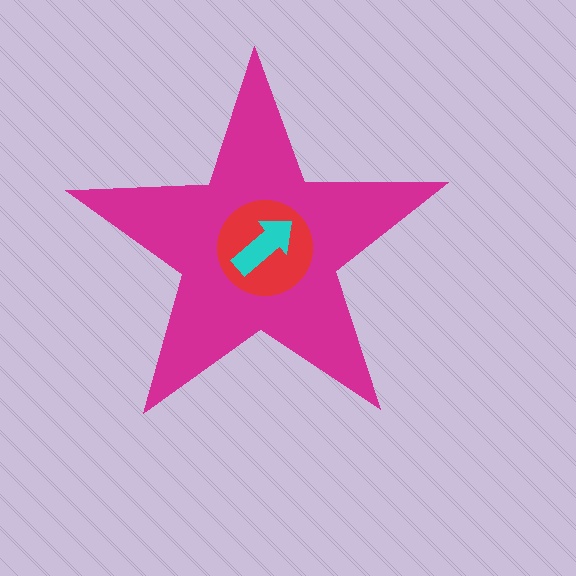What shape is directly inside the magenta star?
The red circle.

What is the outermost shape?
The magenta star.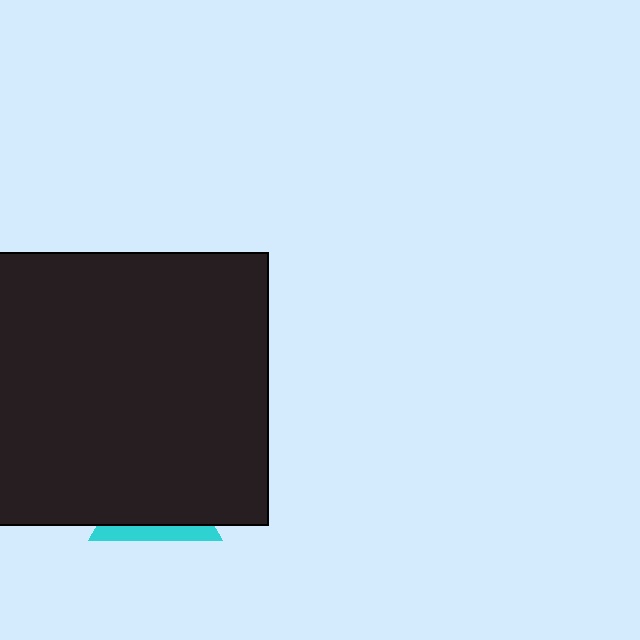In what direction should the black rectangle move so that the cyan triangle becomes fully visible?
The black rectangle should move up. That is the shortest direction to clear the overlap and leave the cyan triangle fully visible.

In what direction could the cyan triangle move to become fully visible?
The cyan triangle could move down. That would shift it out from behind the black rectangle entirely.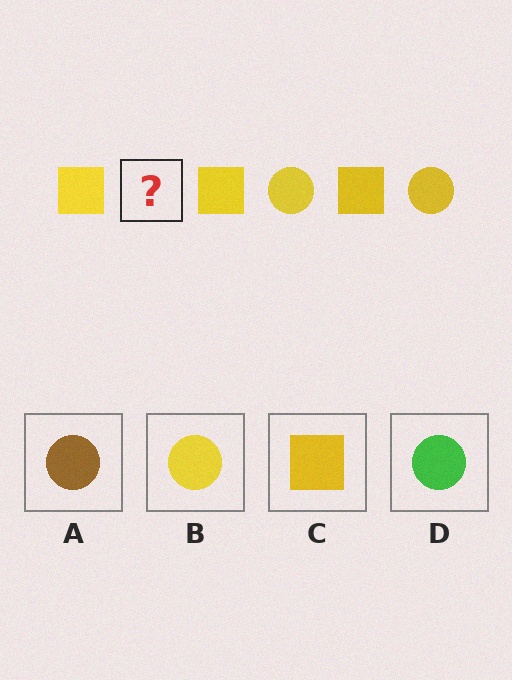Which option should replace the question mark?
Option B.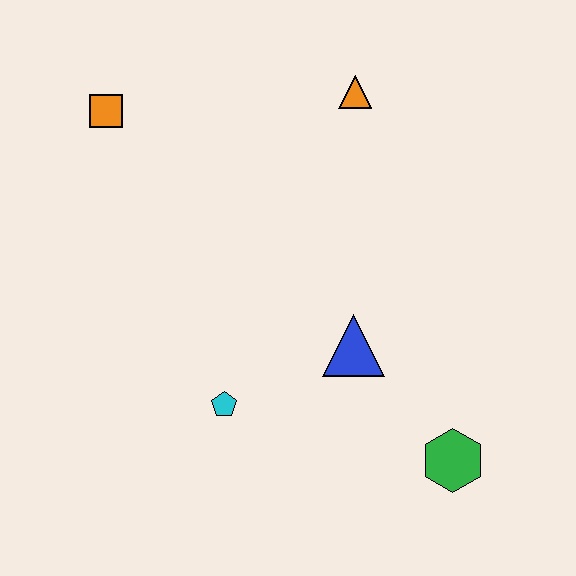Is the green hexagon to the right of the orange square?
Yes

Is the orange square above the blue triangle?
Yes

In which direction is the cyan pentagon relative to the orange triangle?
The cyan pentagon is below the orange triangle.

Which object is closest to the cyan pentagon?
The blue triangle is closest to the cyan pentagon.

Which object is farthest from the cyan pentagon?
The orange triangle is farthest from the cyan pentagon.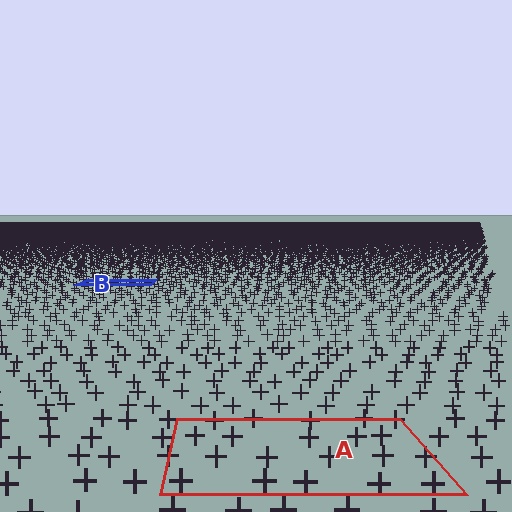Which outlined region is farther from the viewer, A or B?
Region B is farther from the viewer — the texture elements inside it appear smaller and more densely packed.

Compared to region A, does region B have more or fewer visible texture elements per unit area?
Region B has more texture elements per unit area — they are packed more densely because it is farther away.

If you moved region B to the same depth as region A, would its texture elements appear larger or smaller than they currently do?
They would appear larger. At a closer depth, the same texture elements are projected at a bigger on-screen size.